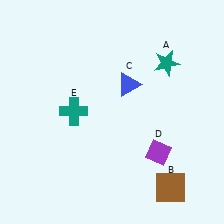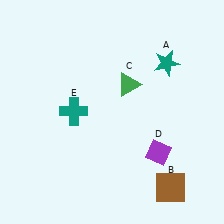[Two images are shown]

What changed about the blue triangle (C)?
In Image 1, C is blue. In Image 2, it changed to green.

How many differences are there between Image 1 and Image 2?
There is 1 difference between the two images.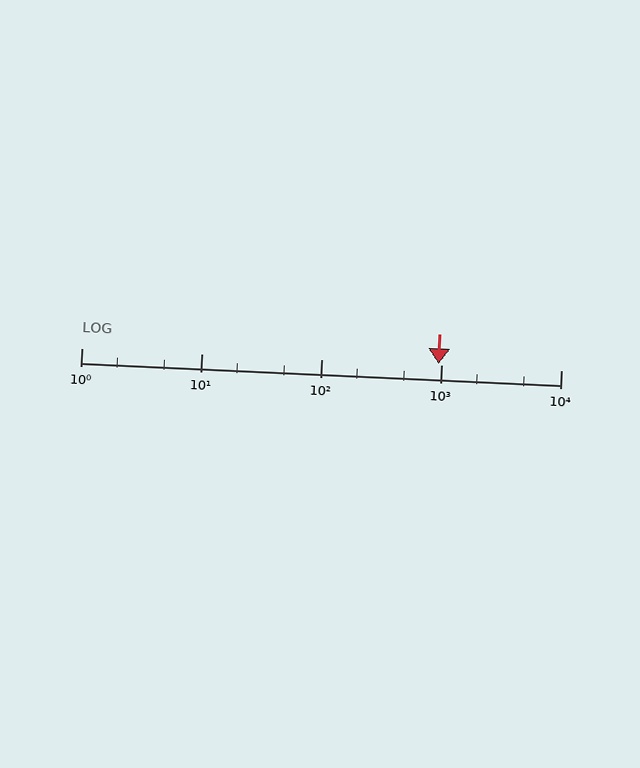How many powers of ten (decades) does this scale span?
The scale spans 4 decades, from 1 to 10000.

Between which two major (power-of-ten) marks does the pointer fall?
The pointer is between 100 and 1000.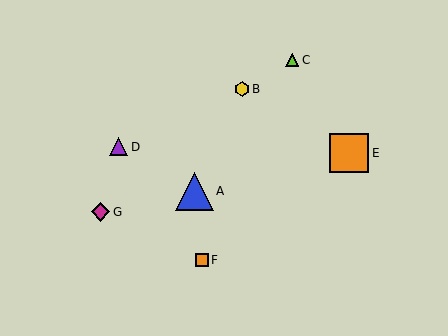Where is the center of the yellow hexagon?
The center of the yellow hexagon is at (242, 89).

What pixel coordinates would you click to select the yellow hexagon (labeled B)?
Click at (242, 89) to select the yellow hexagon B.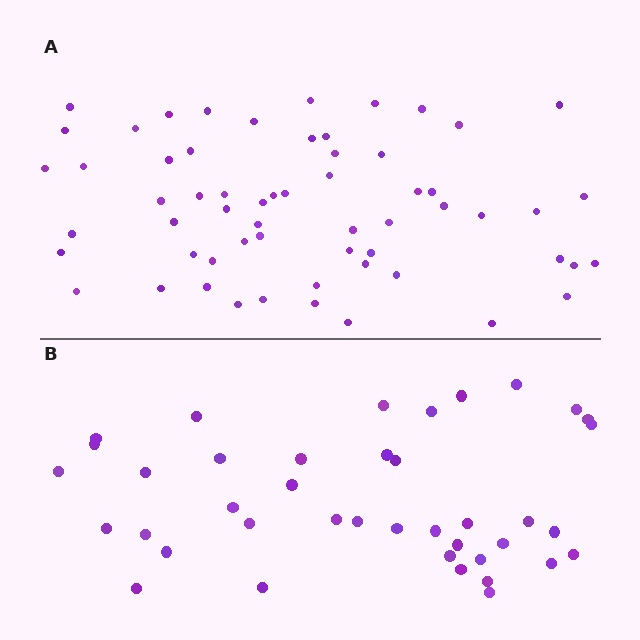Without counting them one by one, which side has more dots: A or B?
Region A (the top region) has more dots.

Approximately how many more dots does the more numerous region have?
Region A has approximately 20 more dots than region B.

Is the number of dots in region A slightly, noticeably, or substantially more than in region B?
Region A has substantially more. The ratio is roughly 1.5 to 1.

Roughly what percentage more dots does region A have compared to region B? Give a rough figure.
About 50% more.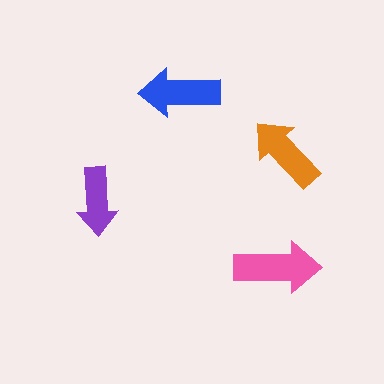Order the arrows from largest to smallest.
the pink one, the blue one, the orange one, the purple one.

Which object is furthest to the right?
The orange arrow is rightmost.